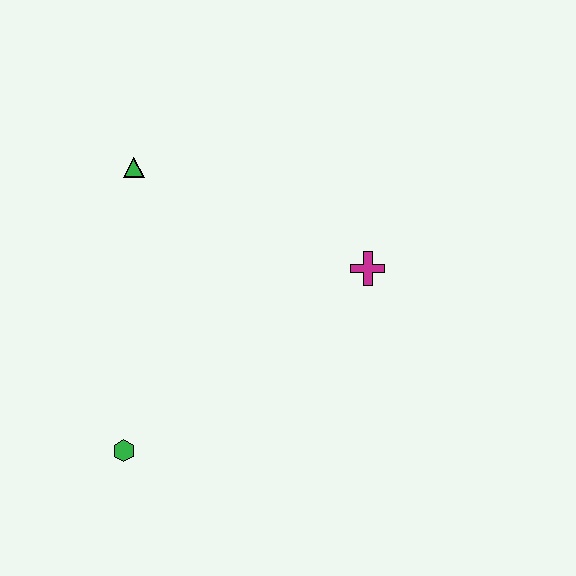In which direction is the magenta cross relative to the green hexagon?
The magenta cross is to the right of the green hexagon.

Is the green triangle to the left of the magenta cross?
Yes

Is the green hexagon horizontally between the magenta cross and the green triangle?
No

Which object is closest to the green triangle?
The magenta cross is closest to the green triangle.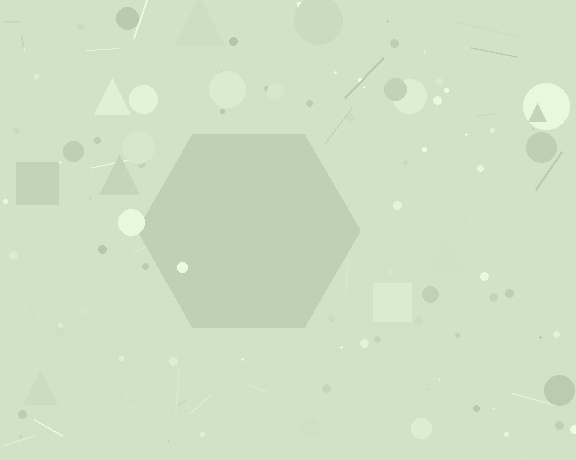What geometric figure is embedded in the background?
A hexagon is embedded in the background.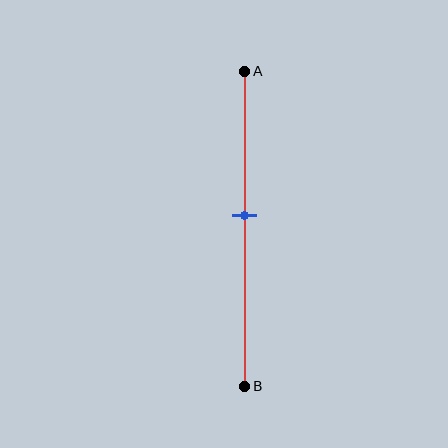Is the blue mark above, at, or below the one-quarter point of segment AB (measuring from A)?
The blue mark is below the one-quarter point of segment AB.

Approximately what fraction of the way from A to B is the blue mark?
The blue mark is approximately 45% of the way from A to B.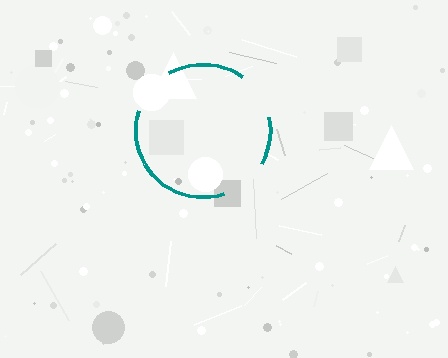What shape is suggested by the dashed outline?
The dashed outline suggests a circle.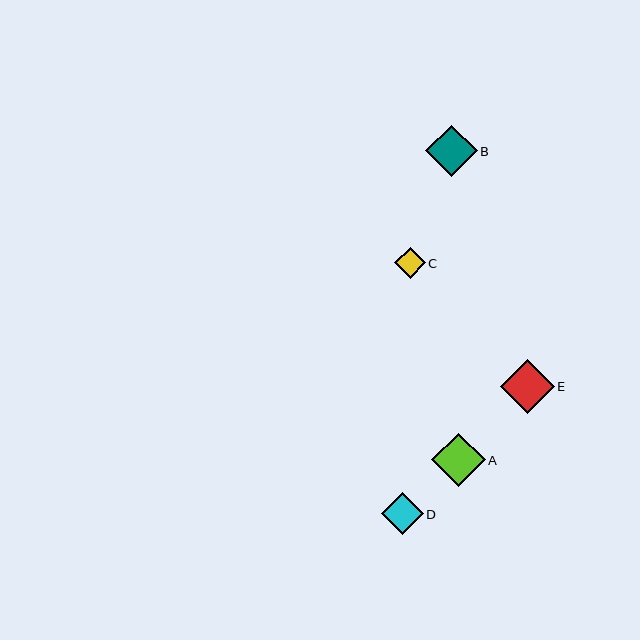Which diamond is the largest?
Diamond E is the largest with a size of approximately 54 pixels.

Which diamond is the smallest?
Diamond C is the smallest with a size of approximately 31 pixels.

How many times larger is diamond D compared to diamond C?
Diamond D is approximately 1.3 times the size of diamond C.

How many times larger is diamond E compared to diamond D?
Diamond E is approximately 1.3 times the size of diamond D.